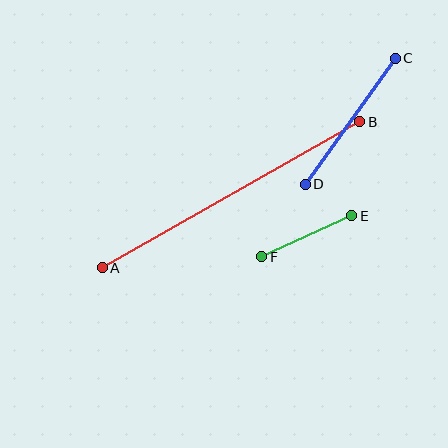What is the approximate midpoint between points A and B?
The midpoint is at approximately (231, 195) pixels.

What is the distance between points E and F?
The distance is approximately 98 pixels.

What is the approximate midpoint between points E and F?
The midpoint is at approximately (307, 236) pixels.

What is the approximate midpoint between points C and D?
The midpoint is at approximately (350, 121) pixels.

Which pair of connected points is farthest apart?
Points A and B are farthest apart.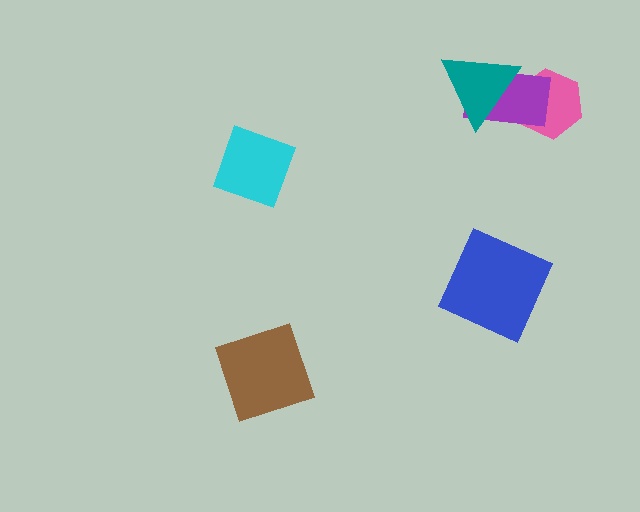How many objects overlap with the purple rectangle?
2 objects overlap with the purple rectangle.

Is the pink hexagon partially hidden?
Yes, it is partially covered by another shape.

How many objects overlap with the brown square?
0 objects overlap with the brown square.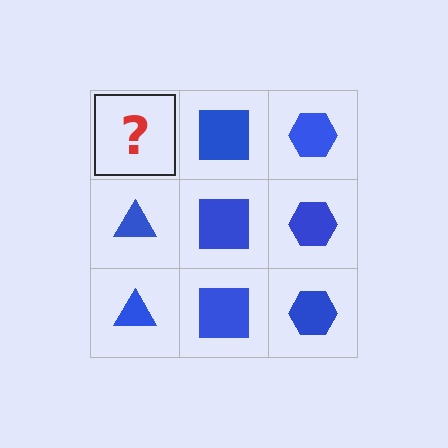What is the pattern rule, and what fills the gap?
The rule is that each column has a consistent shape. The gap should be filled with a blue triangle.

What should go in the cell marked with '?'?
The missing cell should contain a blue triangle.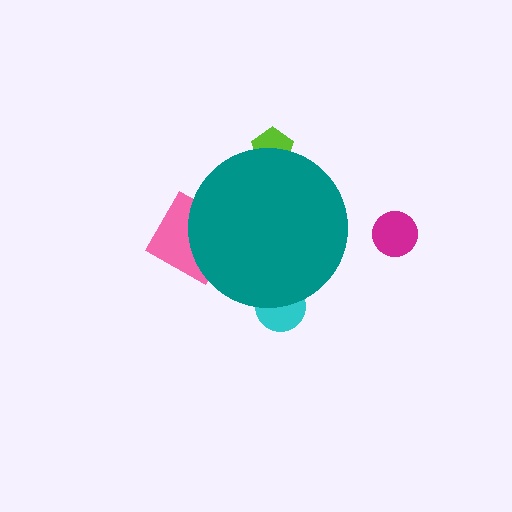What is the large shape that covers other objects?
A teal circle.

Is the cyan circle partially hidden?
Yes, the cyan circle is partially hidden behind the teal circle.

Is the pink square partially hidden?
Yes, the pink square is partially hidden behind the teal circle.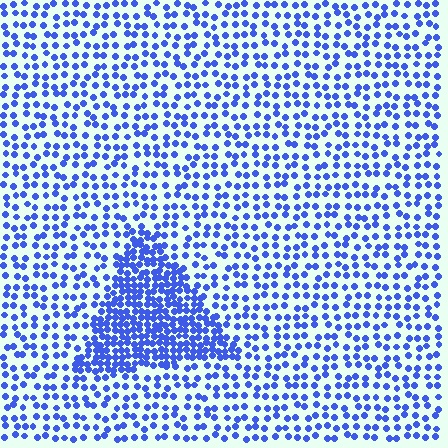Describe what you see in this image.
The image contains small blue elements arranged at two different densities. A triangle-shaped region is visible where the elements are more densely packed than the surrounding area.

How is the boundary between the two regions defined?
The boundary is defined by a change in element density (approximately 2.4x ratio). All elements are the same color, size, and shape.